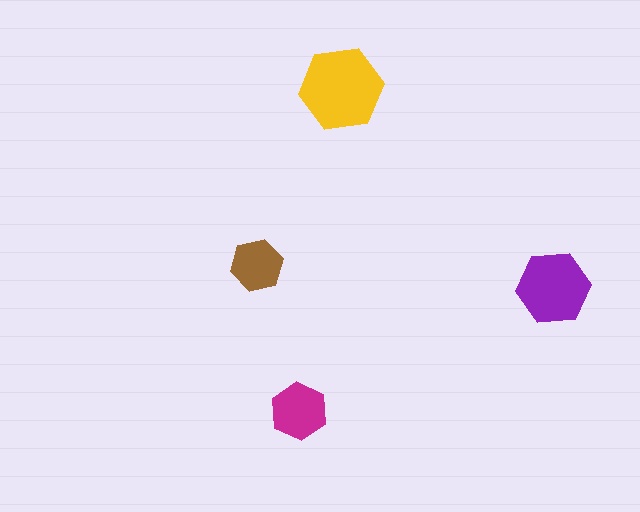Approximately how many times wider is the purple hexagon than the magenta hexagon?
About 1.5 times wider.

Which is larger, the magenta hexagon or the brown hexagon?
The magenta one.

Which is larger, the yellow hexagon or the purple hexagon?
The yellow one.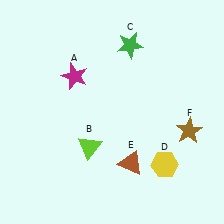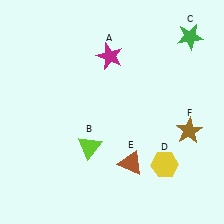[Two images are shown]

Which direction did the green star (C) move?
The green star (C) moved right.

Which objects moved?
The objects that moved are: the magenta star (A), the green star (C).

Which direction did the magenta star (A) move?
The magenta star (A) moved right.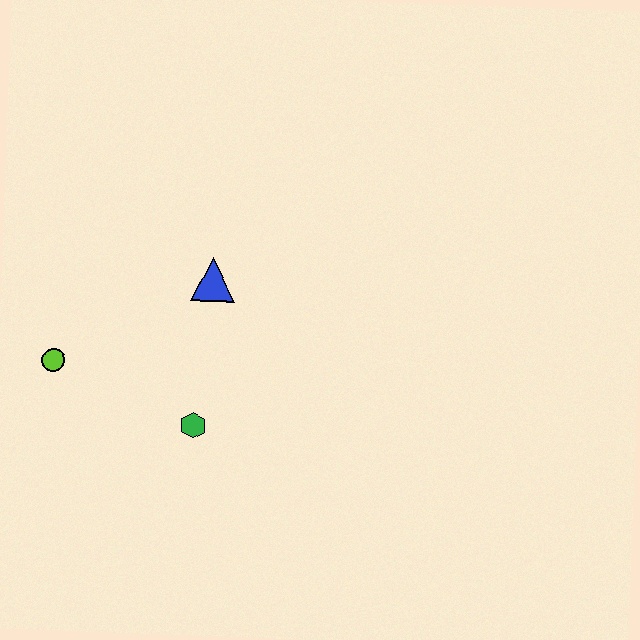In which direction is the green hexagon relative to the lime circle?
The green hexagon is to the right of the lime circle.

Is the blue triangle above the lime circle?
Yes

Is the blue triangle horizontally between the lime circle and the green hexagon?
No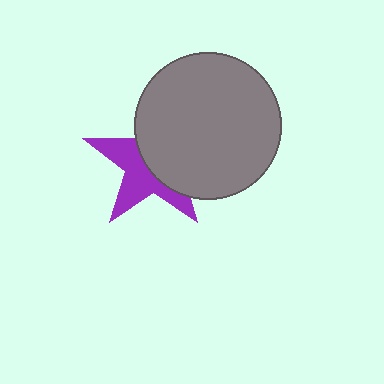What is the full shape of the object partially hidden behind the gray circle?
The partially hidden object is a purple star.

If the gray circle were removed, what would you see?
You would see the complete purple star.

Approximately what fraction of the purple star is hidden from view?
Roughly 54% of the purple star is hidden behind the gray circle.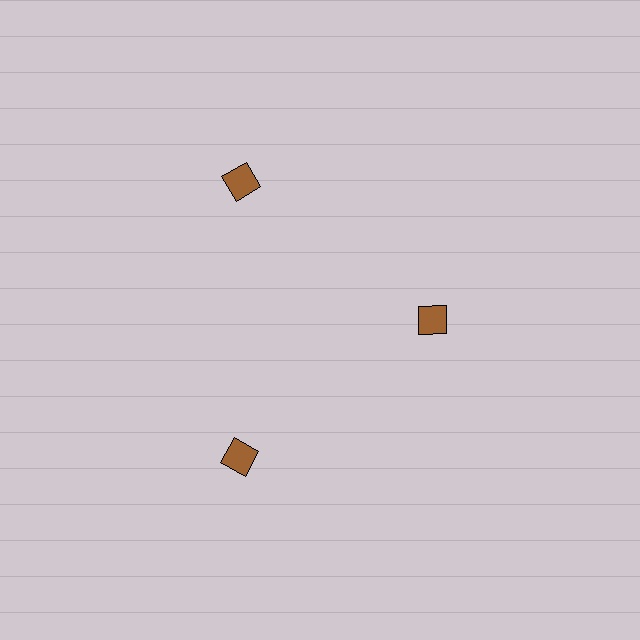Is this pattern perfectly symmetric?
No. The 3 brown squares are arranged in a ring, but one element near the 3 o'clock position is pulled inward toward the center, breaking the 3-fold rotational symmetry.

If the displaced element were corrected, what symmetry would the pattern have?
It would have 3-fold rotational symmetry — the pattern would map onto itself every 120 degrees.